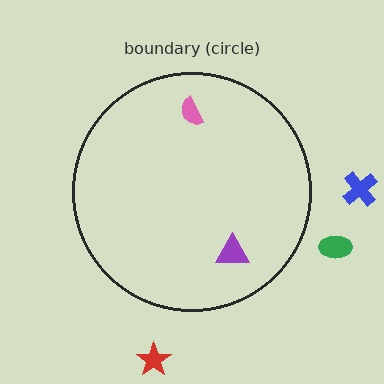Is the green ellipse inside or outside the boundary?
Outside.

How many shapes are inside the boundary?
2 inside, 3 outside.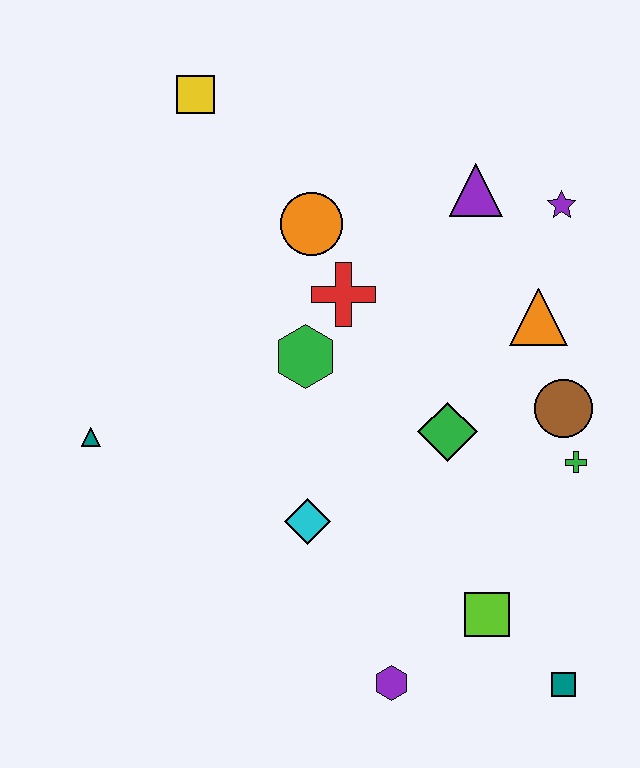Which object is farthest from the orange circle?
The teal square is farthest from the orange circle.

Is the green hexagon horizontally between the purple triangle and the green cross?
No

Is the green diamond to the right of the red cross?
Yes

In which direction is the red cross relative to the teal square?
The red cross is above the teal square.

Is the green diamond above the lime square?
Yes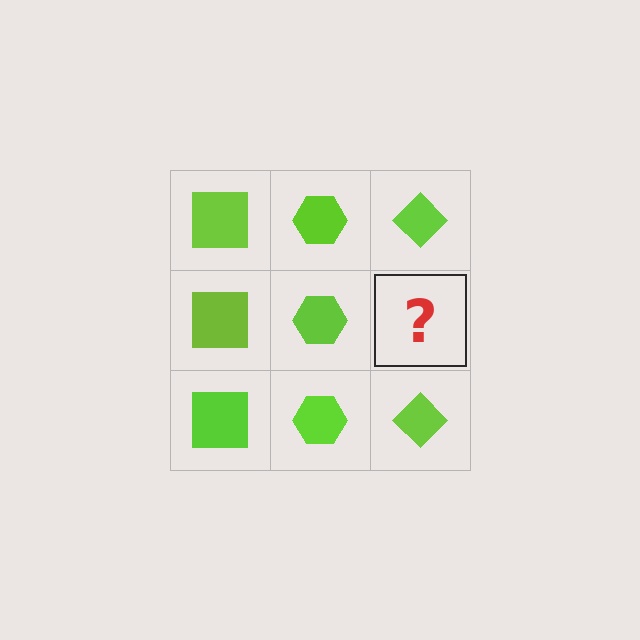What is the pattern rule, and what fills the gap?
The rule is that each column has a consistent shape. The gap should be filled with a lime diamond.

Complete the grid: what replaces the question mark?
The question mark should be replaced with a lime diamond.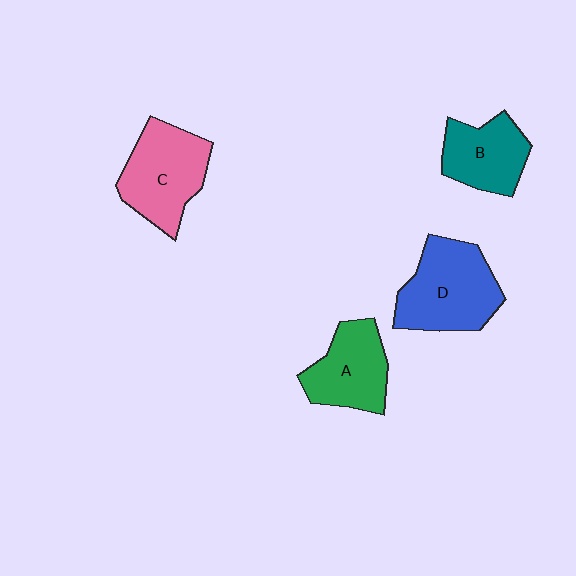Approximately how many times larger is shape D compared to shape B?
Approximately 1.4 times.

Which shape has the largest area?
Shape D (blue).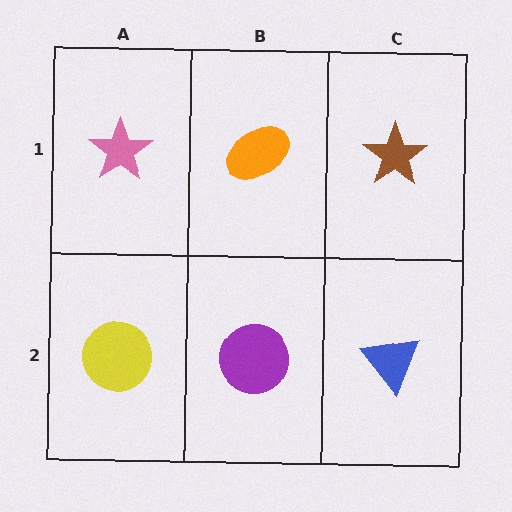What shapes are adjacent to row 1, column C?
A blue triangle (row 2, column C), an orange ellipse (row 1, column B).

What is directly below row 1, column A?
A yellow circle.